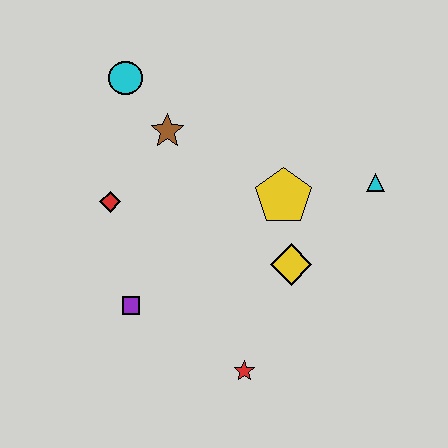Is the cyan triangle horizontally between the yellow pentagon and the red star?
No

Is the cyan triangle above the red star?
Yes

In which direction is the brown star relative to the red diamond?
The brown star is above the red diamond.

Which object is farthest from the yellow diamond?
The cyan circle is farthest from the yellow diamond.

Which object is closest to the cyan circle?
The brown star is closest to the cyan circle.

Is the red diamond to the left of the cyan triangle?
Yes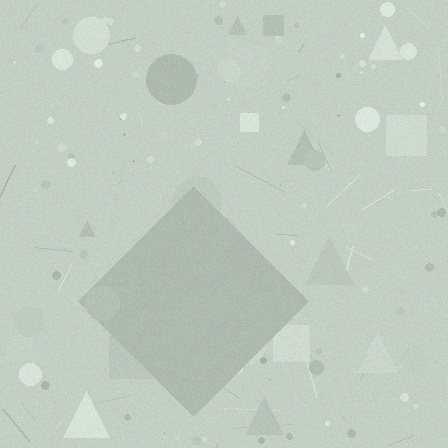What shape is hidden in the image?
A diamond is hidden in the image.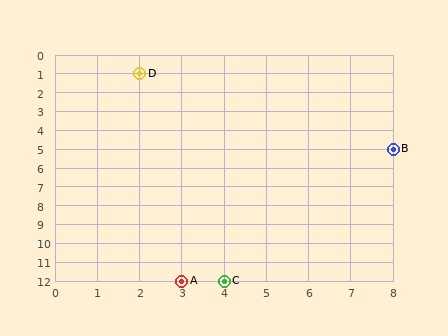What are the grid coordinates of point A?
Point A is at grid coordinates (3, 12).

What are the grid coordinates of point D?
Point D is at grid coordinates (2, 1).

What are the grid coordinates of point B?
Point B is at grid coordinates (8, 5).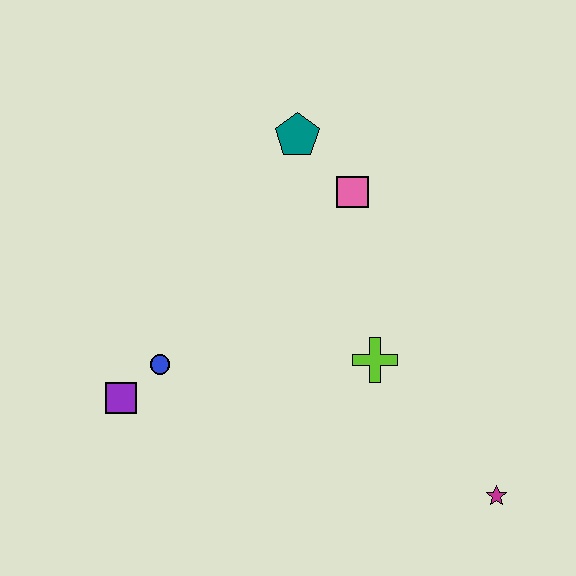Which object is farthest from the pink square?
The magenta star is farthest from the pink square.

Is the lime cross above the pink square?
No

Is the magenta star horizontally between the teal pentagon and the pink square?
No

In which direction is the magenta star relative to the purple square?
The magenta star is to the right of the purple square.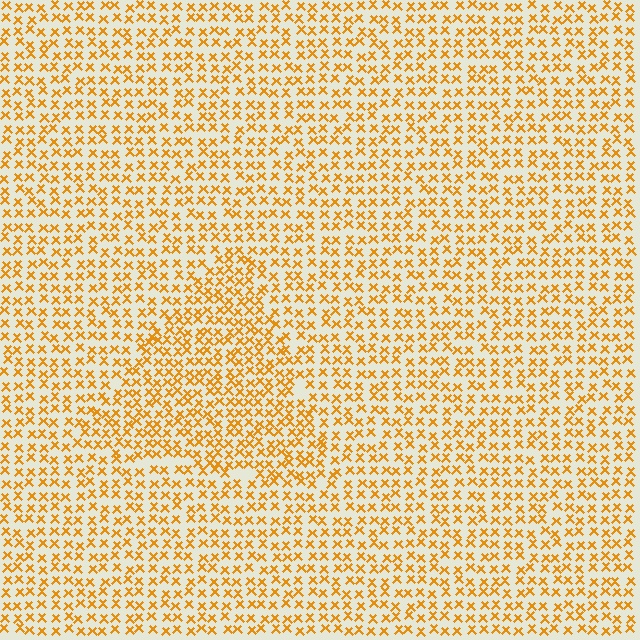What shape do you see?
I see a triangle.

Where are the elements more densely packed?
The elements are more densely packed inside the triangle boundary.